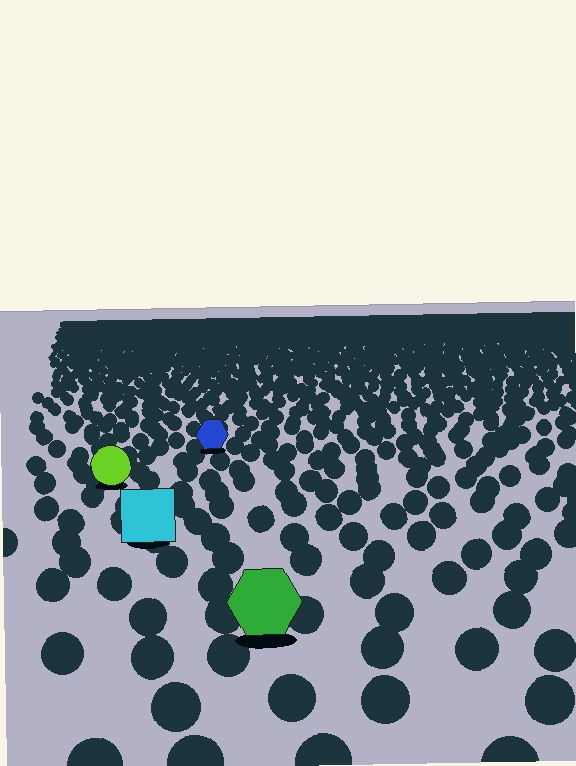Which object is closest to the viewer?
The green hexagon is closest. The texture marks near it are larger and more spread out.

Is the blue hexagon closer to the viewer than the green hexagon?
No. The green hexagon is closer — you can tell from the texture gradient: the ground texture is coarser near it.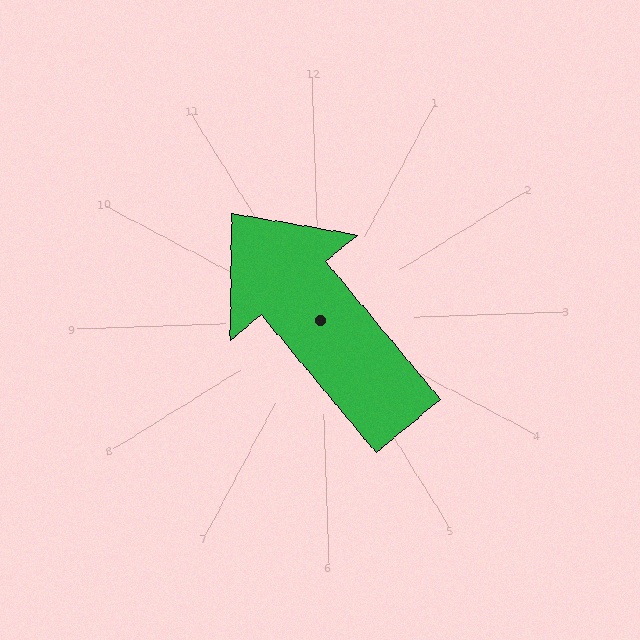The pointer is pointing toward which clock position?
Roughly 11 o'clock.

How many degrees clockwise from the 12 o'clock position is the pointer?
Approximately 322 degrees.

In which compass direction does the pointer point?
Northwest.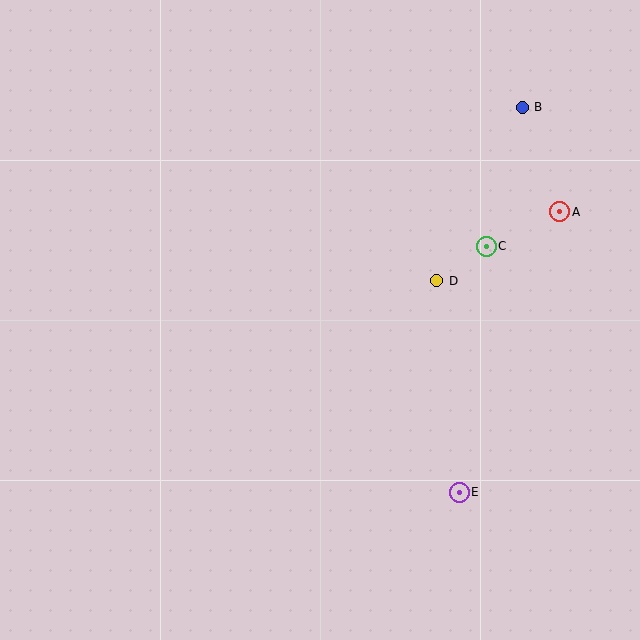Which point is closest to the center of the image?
Point D at (437, 281) is closest to the center.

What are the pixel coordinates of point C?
Point C is at (486, 246).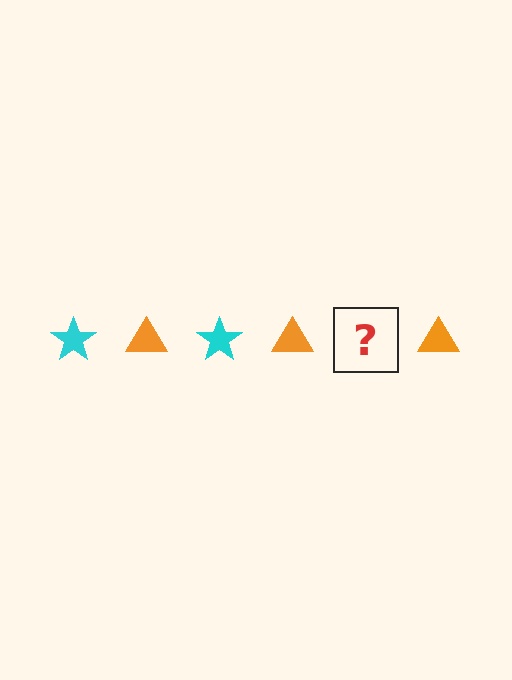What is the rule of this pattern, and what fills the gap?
The rule is that the pattern alternates between cyan star and orange triangle. The gap should be filled with a cyan star.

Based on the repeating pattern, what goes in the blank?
The blank should be a cyan star.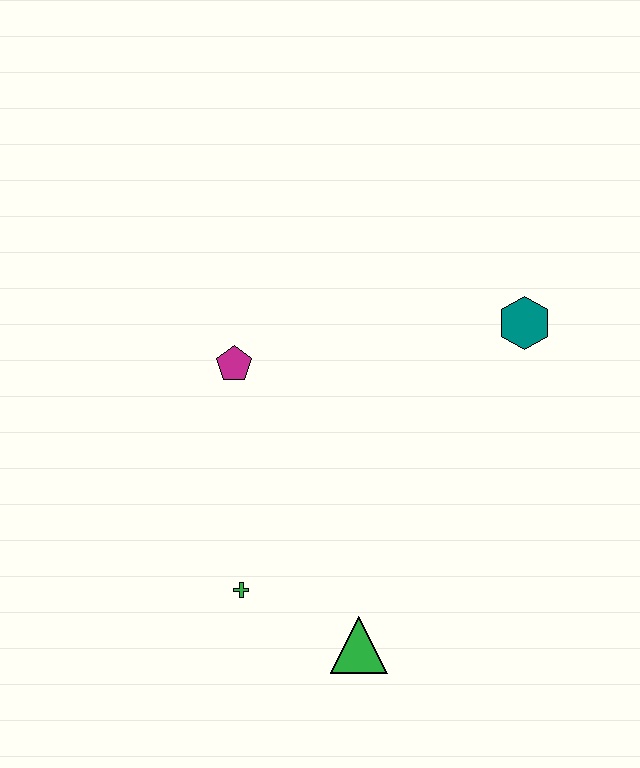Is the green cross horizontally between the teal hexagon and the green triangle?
No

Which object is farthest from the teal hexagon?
The green cross is farthest from the teal hexagon.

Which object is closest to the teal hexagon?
The magenta pentagon is closest to the teal hexagon.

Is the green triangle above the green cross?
No